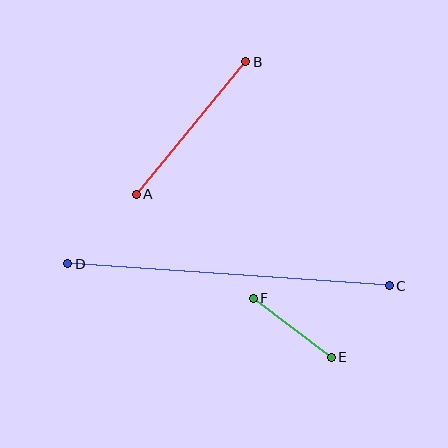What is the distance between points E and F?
The distance is approximately 98 pixels.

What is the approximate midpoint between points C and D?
The midpoint is at approximately (228, 275) pixels.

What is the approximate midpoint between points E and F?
The midpoint is at approximately (292, 328) pixels.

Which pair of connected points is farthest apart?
Points C and D are farthest apart.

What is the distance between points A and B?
The distance is approximately 172 pixels.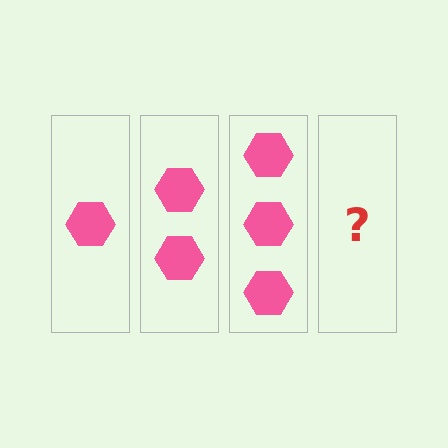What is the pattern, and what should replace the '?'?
The pattern is that each step adds one more hexagon. The '?' should be 4 hexagons.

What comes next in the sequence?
The next element should be 4 hexagons.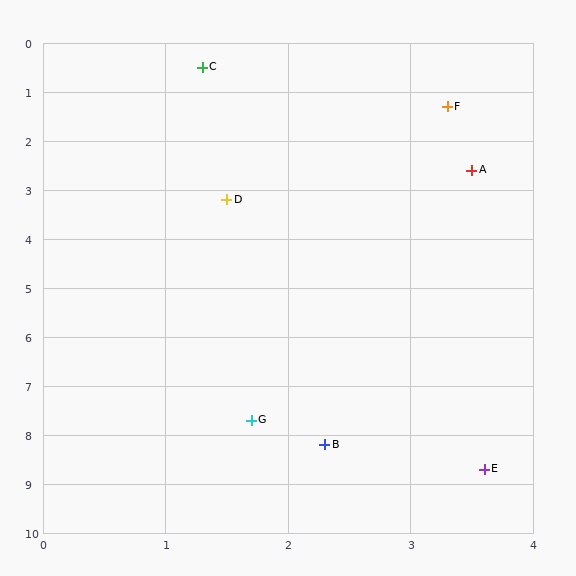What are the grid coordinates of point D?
Point D is at approximately (1.5, 3.2).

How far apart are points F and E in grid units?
Points F and E are about 7.4 grid units apart.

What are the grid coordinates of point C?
Point C is at approximately (1.3, 0.5).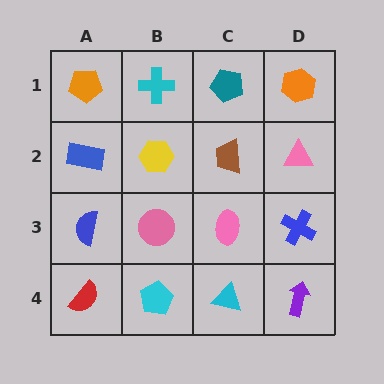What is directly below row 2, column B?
A pink circle.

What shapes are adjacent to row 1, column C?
A brown trapezoid (row 2, column C), a cyan cross (row 1, column B), an orange hexagon (row 1, column D).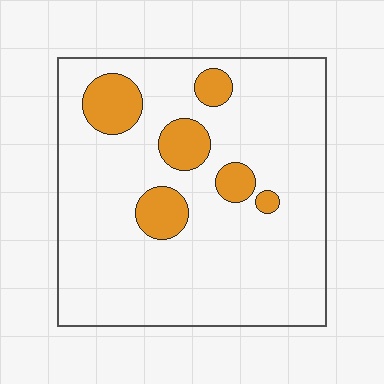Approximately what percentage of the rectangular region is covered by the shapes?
Approximately 15%.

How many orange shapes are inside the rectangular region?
6.